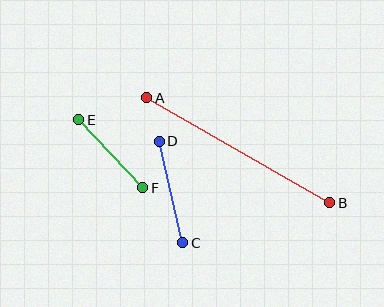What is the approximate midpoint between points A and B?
The midpoint is at approximately (238, 150) pixels.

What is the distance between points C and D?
The distance is approximately 104 pixels.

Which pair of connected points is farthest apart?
Points A and B are farthest apart.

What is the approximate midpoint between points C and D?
The midpoint is at approximately (171, 192) pixels.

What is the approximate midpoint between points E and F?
The midpoint is at approximately (111, 154) pixels.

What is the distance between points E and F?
The distance is approximately 93 pixels.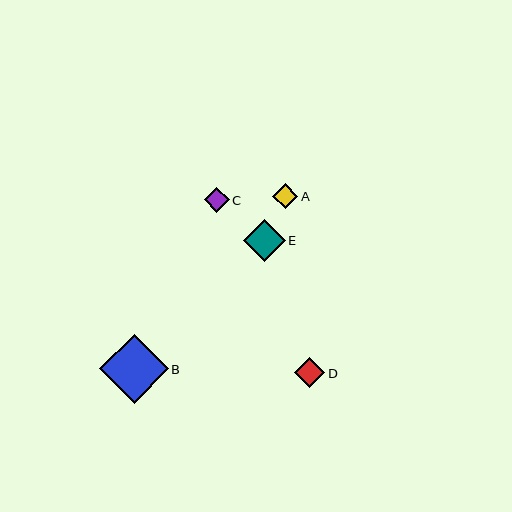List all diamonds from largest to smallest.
From largest to smallest: B, E, D, C, A.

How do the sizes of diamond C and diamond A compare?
Diamond C and diamond A are approximately the same size.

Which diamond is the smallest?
Diamond A is the smallest with a size of approximately 25 pixels.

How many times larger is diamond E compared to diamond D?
Diamond E is approximately 1.4 times the size of diamond D.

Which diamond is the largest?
Diamond B is the largest with a size of approximately 69 pixels.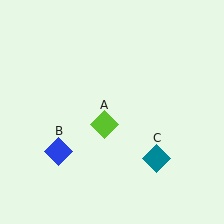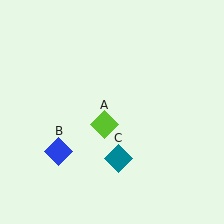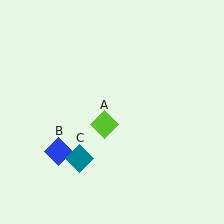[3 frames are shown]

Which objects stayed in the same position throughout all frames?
Lime diamond (object A) and blue diamond (object B) remained stationary.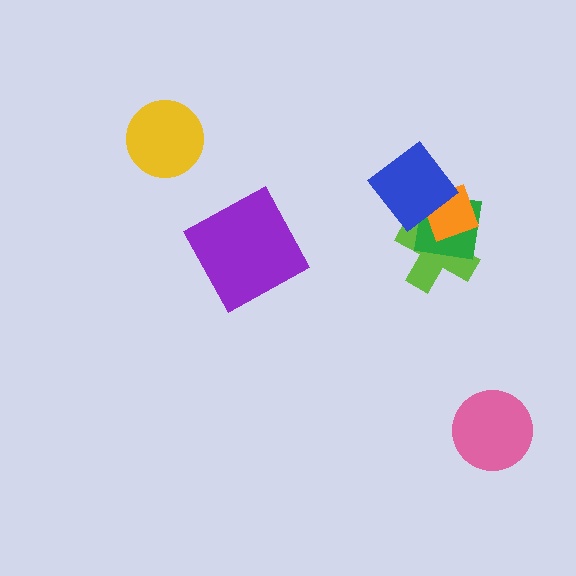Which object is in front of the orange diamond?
The blue diamond is in front of the orange diamond.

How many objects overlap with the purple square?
0 objects overlap with the purple square.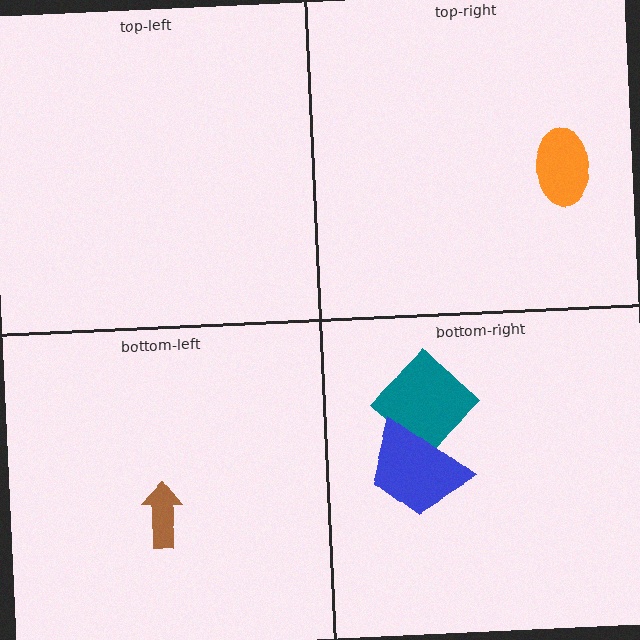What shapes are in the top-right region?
The orange ellipse.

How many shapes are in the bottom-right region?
2.